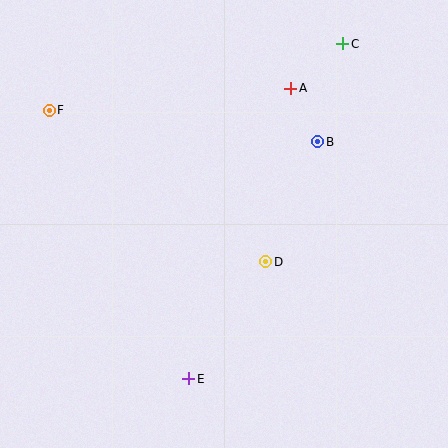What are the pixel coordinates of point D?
Point D is at (265, 262).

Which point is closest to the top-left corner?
Point F is closest to the top-left corner.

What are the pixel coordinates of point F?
Point F is at (49, 110).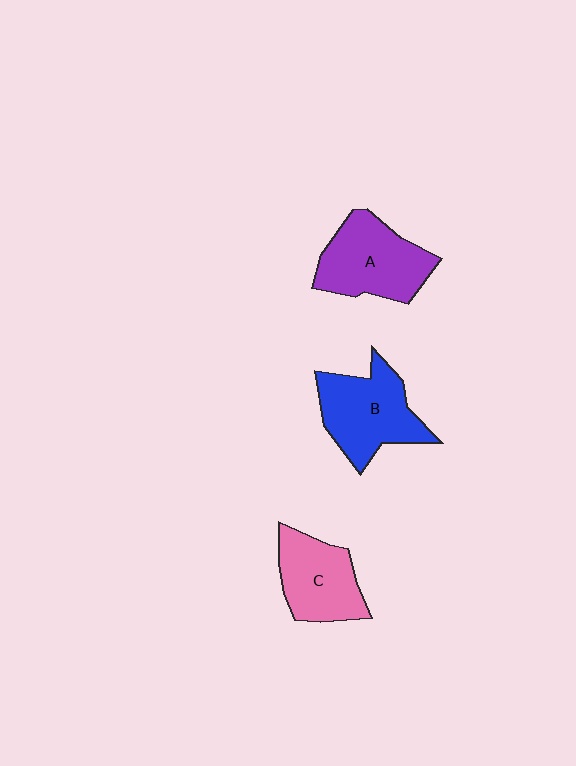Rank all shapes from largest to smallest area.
From largest to smallest: B (blue), A (purple), C (pink).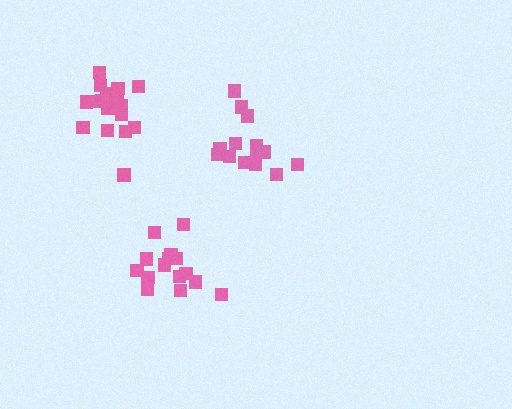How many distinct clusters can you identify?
There are 3 distinct clusters.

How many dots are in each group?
Group 1: 17 dots, Group 2: 15 dots, Group 3: 18 dots (50 total).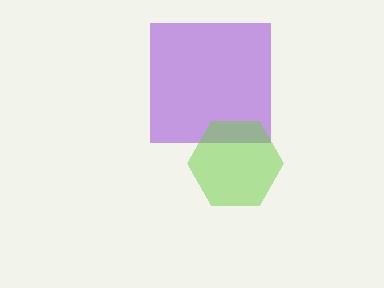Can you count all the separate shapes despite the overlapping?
Yes, there are 2 separate shapes.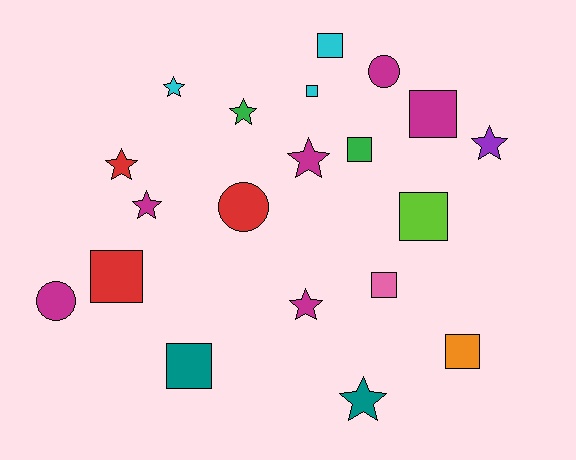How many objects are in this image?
There are 20 objects.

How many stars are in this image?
There are 8 stars.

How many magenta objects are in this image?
There are 6 magenta objects.